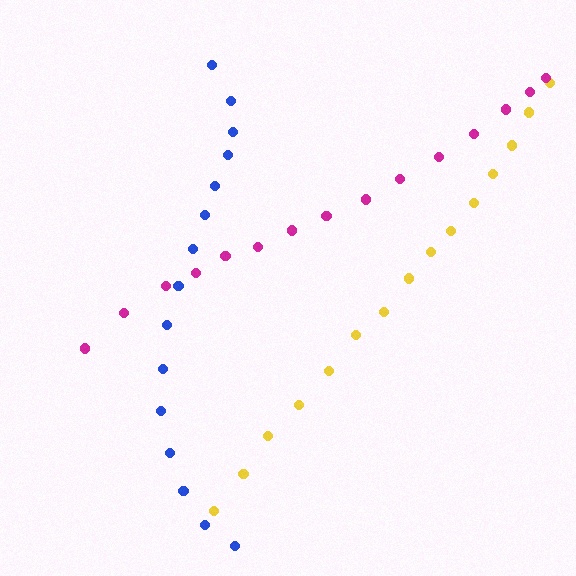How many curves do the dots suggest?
There are 3 distinct paths.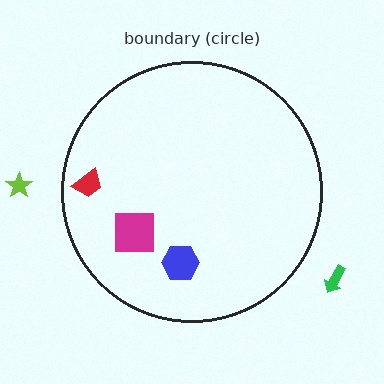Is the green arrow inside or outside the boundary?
Outside.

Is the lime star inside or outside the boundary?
Outside.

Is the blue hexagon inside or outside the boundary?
Inside.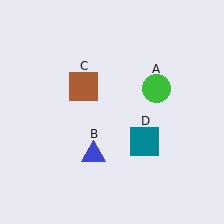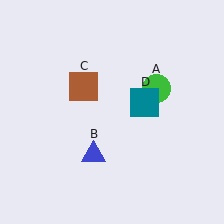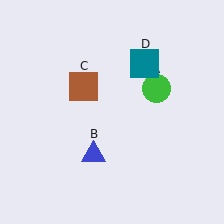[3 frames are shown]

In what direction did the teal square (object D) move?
The teal square (object D) moved up.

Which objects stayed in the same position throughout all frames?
Green circle (object A) and blue triangle (object B) and brown square (object C) remained stationary.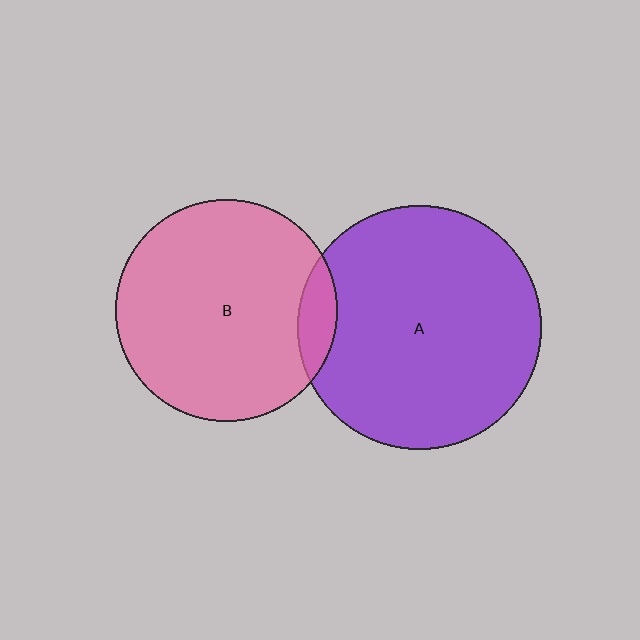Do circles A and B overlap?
Yes.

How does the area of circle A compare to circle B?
Approximately 1.2 times.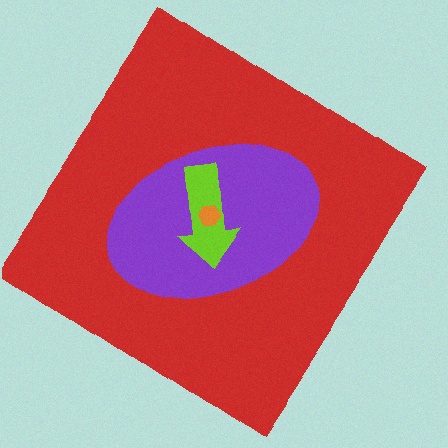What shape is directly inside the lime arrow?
The orange hexagon.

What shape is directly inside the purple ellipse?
The lime arrow.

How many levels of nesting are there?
4.